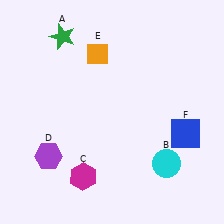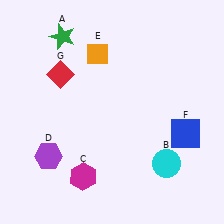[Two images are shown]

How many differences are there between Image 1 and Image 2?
There is 1 difference between the two images.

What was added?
A red diamond (G) was added in Image 2.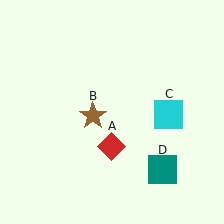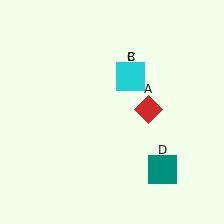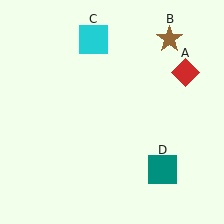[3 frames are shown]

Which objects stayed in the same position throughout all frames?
Teal square (object D) remained stationary.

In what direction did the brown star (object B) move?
The brown star (object B) moved up and to the right.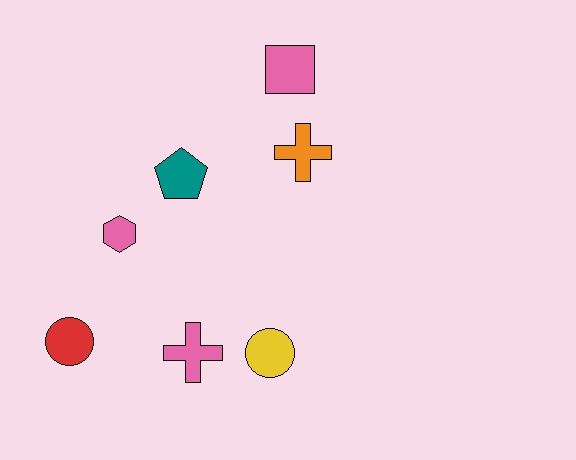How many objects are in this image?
There are 7 objects.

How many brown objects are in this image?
There are no brown objects.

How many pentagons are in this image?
There is 1 pentagon.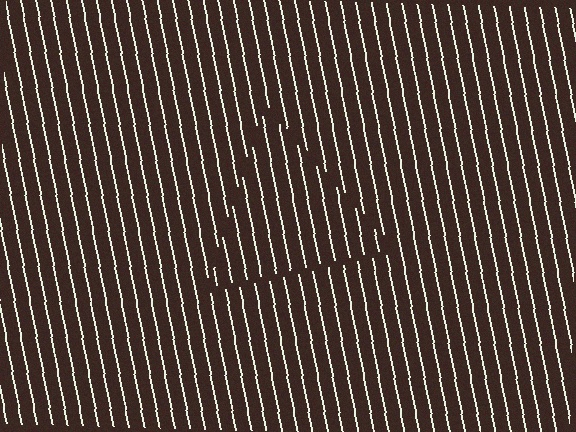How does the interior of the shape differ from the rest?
The interior of the shape contains the same grating, shifted by half a period — the contour is defined by the phase discontinuity where line-ends from the inner and outer gratings abut.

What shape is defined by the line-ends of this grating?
An illusory triangle. The interior of the shape contains the same grating, shifted by half a period — the contour is defined by the phase discontinuity where line-ends from the inner and outer gratings abut.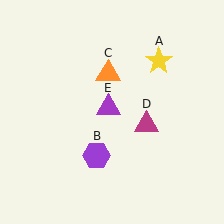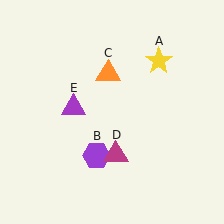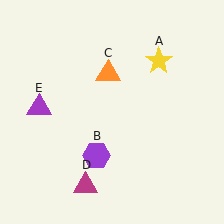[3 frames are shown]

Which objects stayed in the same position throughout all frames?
Yellow star (object A) and purple hexagon (object B) and orange triangle (object C) remained stationary.